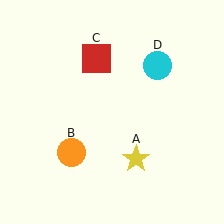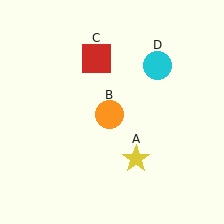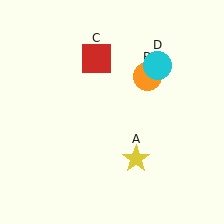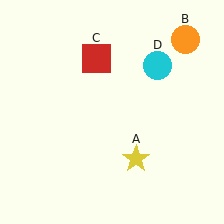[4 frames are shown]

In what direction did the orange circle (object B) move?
The orange circle (object B) moved up and to the right.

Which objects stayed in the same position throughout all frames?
Yellow star (object A) and red square (object C) and cyan circle (object D) remained stationary.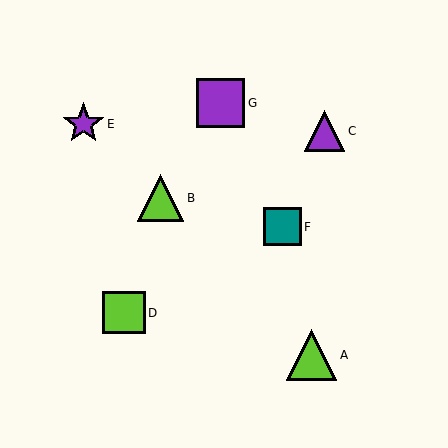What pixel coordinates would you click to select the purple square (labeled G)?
Click at (221, 103) to select the purple square G.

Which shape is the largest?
The lime triangle (labeled A) is the largest.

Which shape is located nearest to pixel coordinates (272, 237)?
The teal square (labeled F) at (282, 227) is nearest to that location.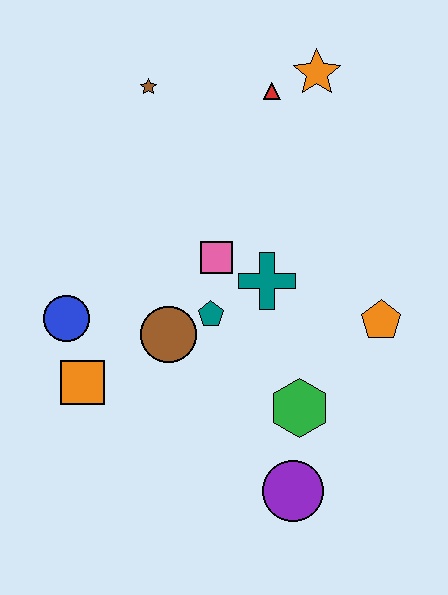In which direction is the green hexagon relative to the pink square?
The green hexagon is below the pink square.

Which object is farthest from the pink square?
The purple circle is farthest from the pink square.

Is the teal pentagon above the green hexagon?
Yes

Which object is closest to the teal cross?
The pink square is closest to the teal cross.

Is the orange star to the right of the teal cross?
Yes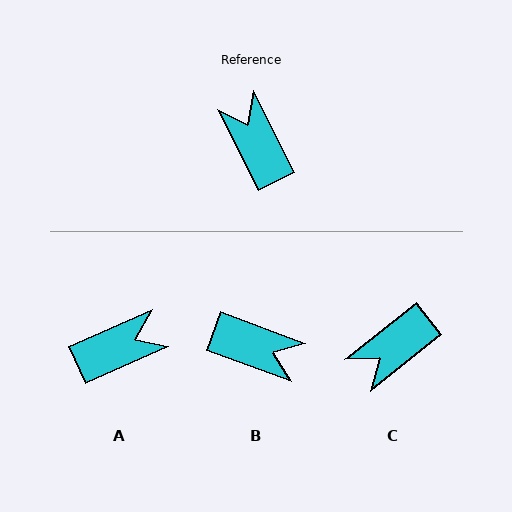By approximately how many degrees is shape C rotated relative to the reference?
Approximately 102 degrees counter-clockwise.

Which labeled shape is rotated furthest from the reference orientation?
B, about 137 degrees away.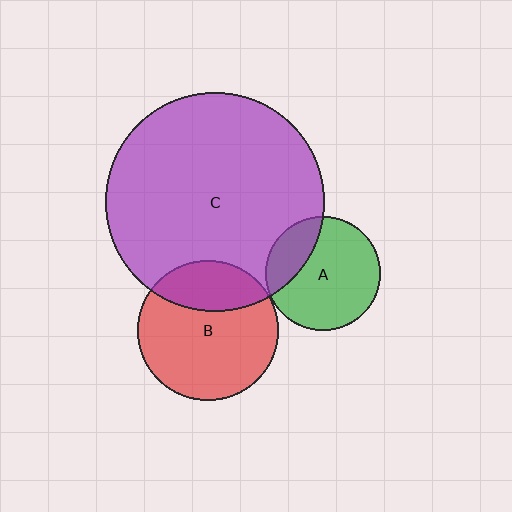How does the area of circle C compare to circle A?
Approximately 3.7 times.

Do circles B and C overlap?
Yes.